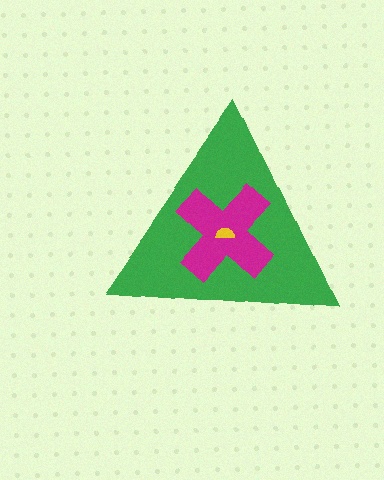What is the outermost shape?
The green triangle.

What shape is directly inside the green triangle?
The magenta cross.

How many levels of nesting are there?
3.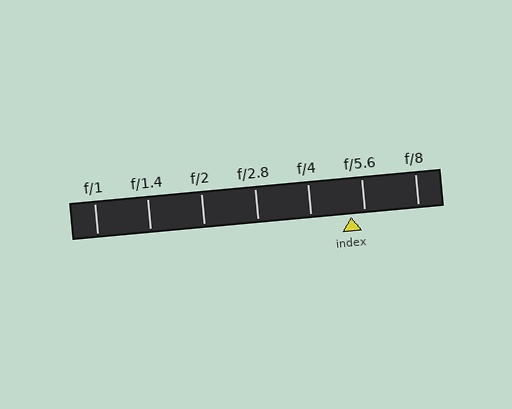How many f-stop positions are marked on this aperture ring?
There are 7 f-stop positions marked.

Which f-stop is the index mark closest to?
The index mark is closest to f/5.6.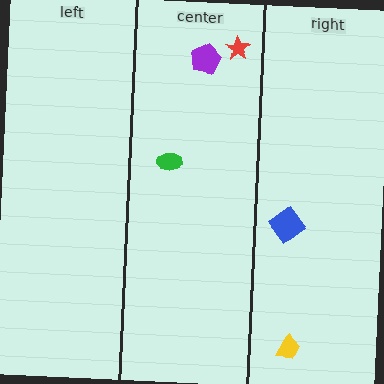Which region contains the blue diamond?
The right region.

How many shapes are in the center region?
3.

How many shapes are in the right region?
2.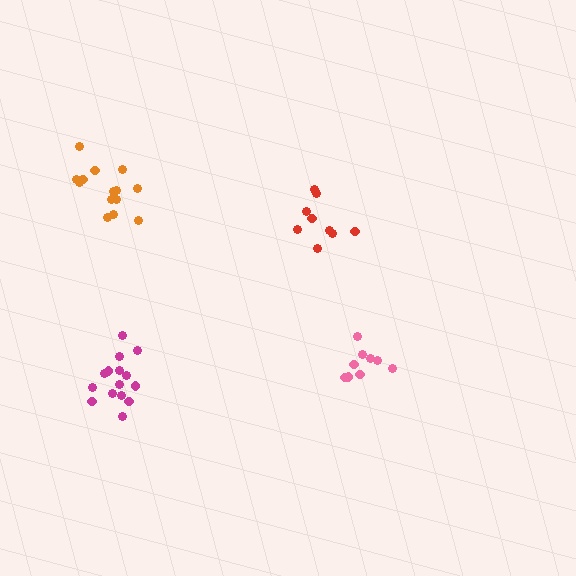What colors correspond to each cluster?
The clusters are colored: orange, red, pink, magenta.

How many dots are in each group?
Group 1: 14 dots, Group 2: 9 dots, Group 3: 9 dots, Group 4: 15 dots (47 total).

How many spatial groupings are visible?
There are 4 spatial groupings.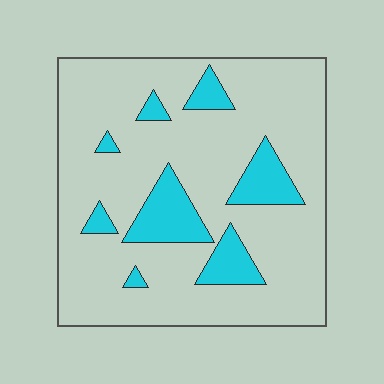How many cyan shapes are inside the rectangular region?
8.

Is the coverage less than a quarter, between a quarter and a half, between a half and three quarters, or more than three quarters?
Less than a quarter.